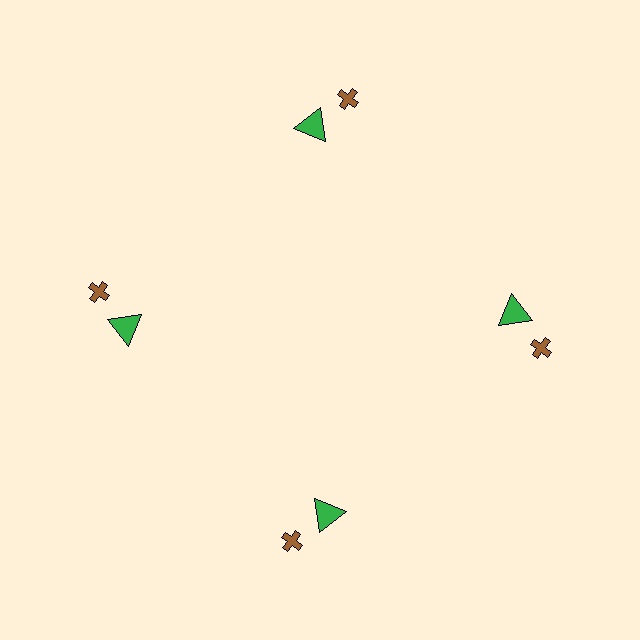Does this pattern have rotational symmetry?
Yes, this pattern has 4-fold rotational symmetry. It looks the same after rotating 90 degrees around the center.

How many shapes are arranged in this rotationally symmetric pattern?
There are 8 shapes, arranged in 4 groups of 2.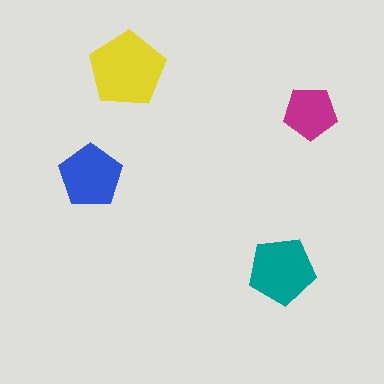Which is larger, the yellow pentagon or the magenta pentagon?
The yellow one.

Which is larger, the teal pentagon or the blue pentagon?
The teal one.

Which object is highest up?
The yellow pentagon is topmost.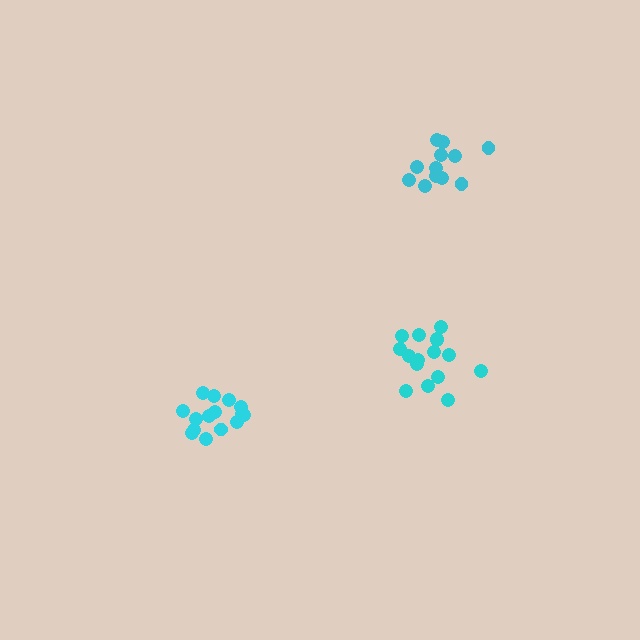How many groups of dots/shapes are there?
There are 3 groups.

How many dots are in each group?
Group 1: 16 dots, Group 2: 12 dots, Group 3: 15 dots (43 total).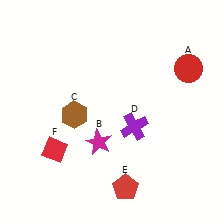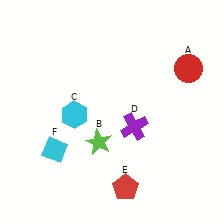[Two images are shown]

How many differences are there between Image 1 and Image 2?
There are 3 differences between the two images.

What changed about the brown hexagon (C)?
In Image 1, C is brown. In Image 2, it changed to cyan.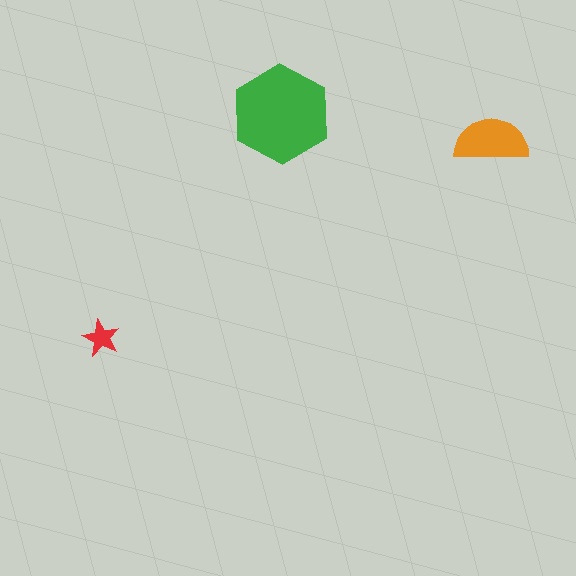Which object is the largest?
The green hexagon.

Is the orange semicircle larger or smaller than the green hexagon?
Smaller.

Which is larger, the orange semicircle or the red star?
The orange semicircle.